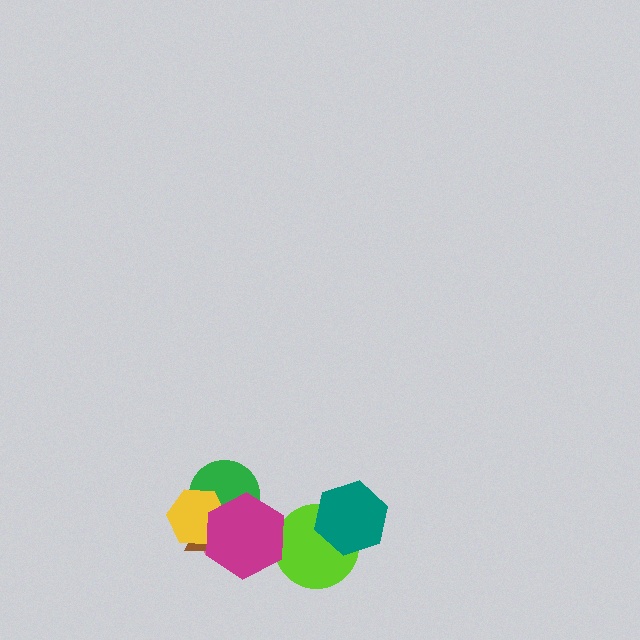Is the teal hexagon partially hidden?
No, no other shape covers it.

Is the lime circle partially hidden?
Yes, it is partially covered by another shape.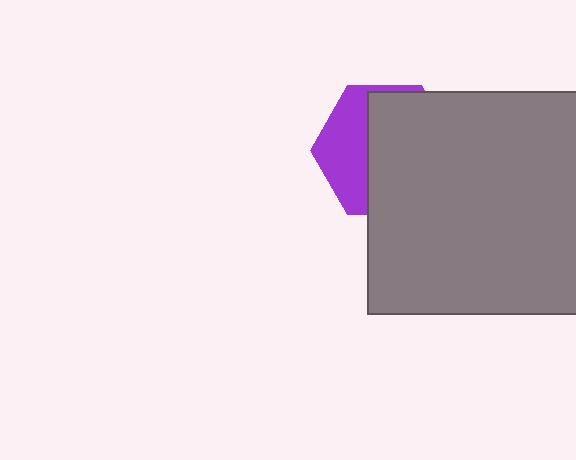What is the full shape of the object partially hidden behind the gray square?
The partially hidden object is a purple hexagon.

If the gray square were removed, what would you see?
You would see the complete purple hexagon.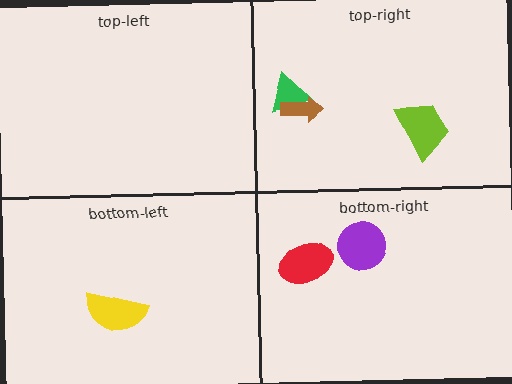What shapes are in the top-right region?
The lime trapezoid, the green triangle, the brown arrow.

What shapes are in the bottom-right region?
The red ellipse, the purple circle.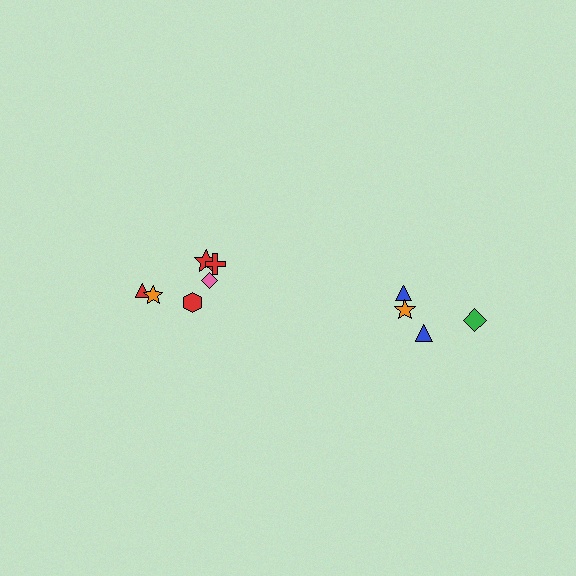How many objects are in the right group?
There are 4 objects.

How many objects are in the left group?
There are 6 objects.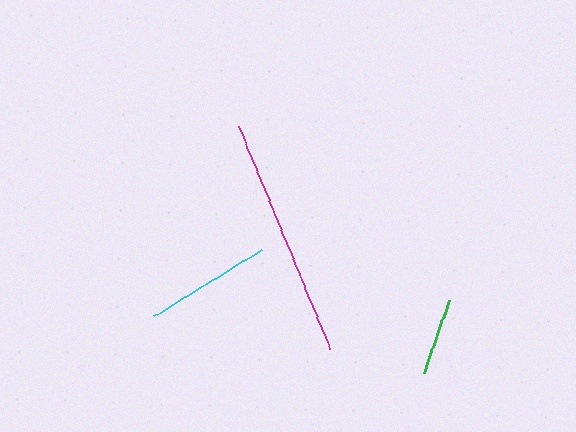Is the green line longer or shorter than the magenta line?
The magenta line is longer than the green line.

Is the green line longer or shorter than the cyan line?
The cyan line is longer than the green line.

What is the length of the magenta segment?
The magenta segment is approximately 241 pixels long.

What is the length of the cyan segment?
The cyan segment is approximately 126 pixels long.